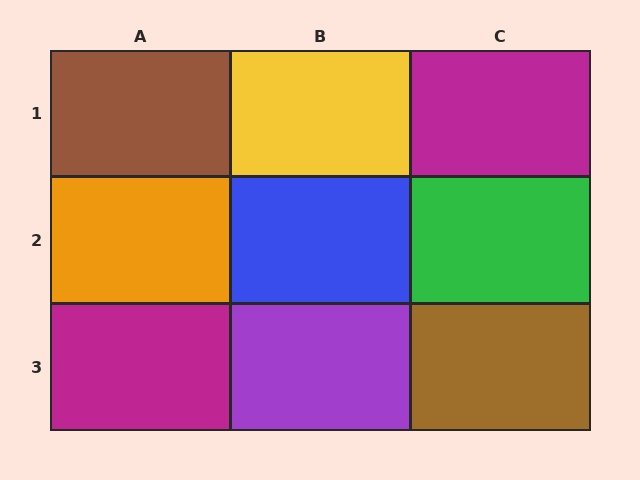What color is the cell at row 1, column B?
Yellow.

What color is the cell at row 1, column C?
Magenta.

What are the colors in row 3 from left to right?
Magenta, purple, brown.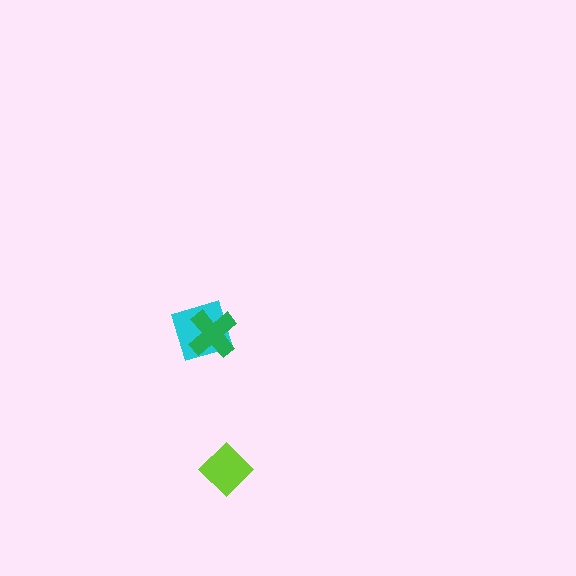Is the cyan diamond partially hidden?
Yes, it is partially covered by another shape.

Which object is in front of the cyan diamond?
The green cross is in front of the cyan diamond.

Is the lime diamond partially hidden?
No, no other shape covers it.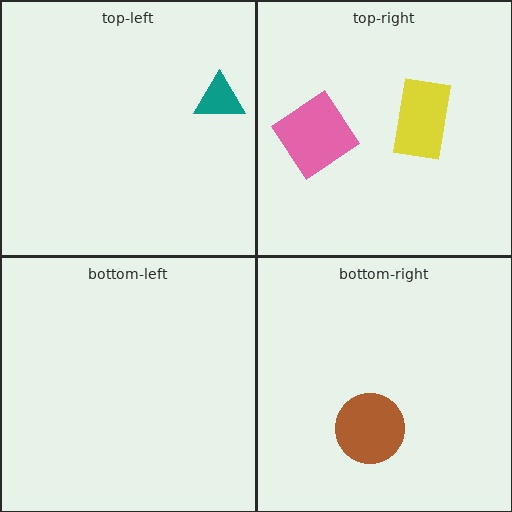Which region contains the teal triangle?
The top-left region.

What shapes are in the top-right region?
The yellow rectangle, the pink diamond.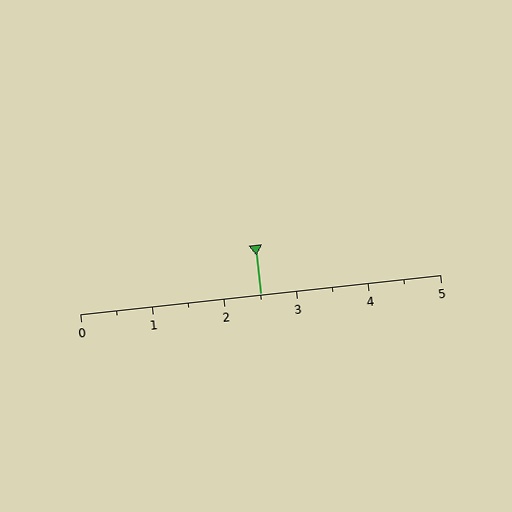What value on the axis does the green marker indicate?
The marker indicates approximately 2.5.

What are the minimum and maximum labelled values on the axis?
The axis runs from 0 to 5.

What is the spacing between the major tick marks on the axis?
The major ticks are spaced 1 apart.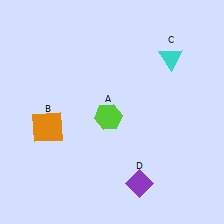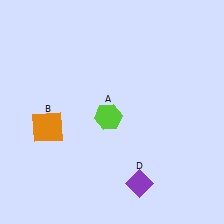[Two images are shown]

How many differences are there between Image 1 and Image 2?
There is 1 difference between the two images.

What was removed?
The cyan triangle (C) was removed in Image 2.